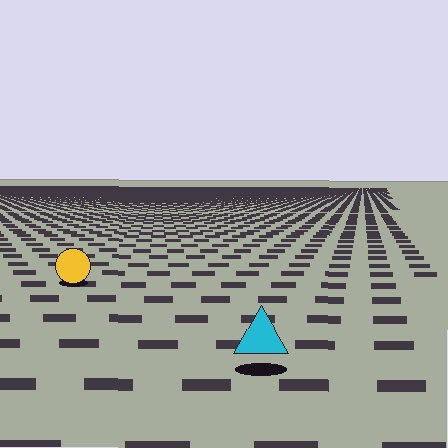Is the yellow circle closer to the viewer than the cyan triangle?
No. The cyan triangle is closer — you can tell from the texture gradient: the ground texture is coarser near it.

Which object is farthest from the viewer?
The yellow circle is farthest from the viewer. It appears smaller and the ground texture around it is denser.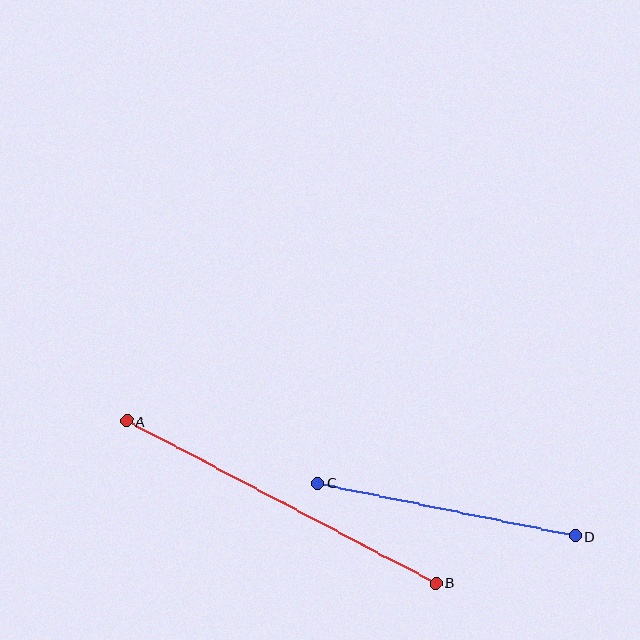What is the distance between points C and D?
The distance is approximately 263 pixels.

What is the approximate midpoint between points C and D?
The midpoint is at approximately (446, 510) pixels.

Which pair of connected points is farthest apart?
Points A and B are farthest apart.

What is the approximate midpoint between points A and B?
The midpoint is at approximately (281, 502) pixels.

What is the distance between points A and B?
The distance is approximately 349 pixels.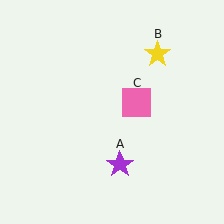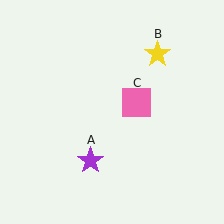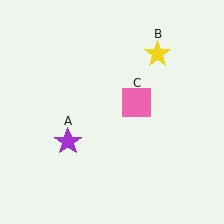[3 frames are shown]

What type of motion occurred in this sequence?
The purple star (object A) rotated clockwise around the center of the scene.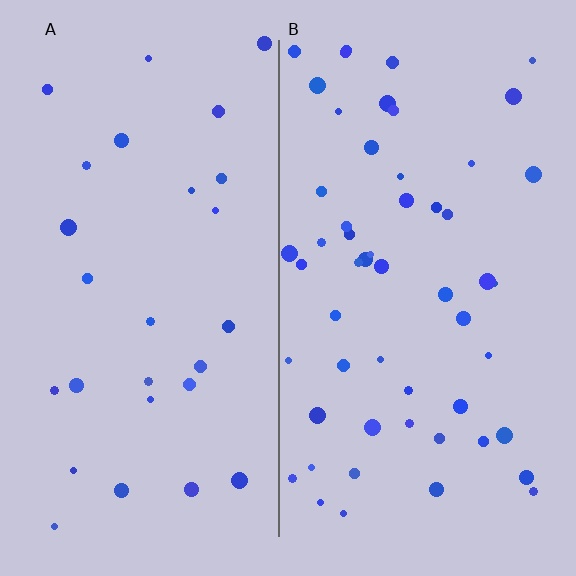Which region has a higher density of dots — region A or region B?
B (the right).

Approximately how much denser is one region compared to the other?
Approximately 2.0× — region B over region A.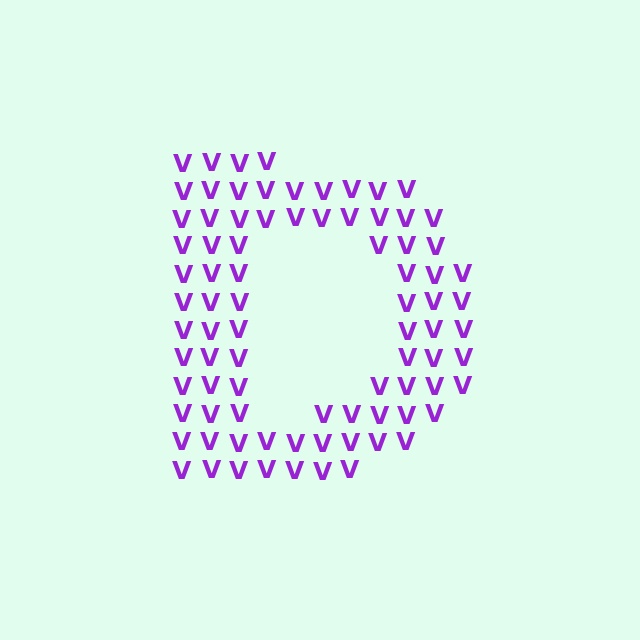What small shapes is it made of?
It is made of small letter V's.